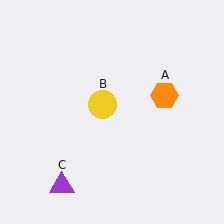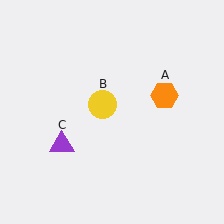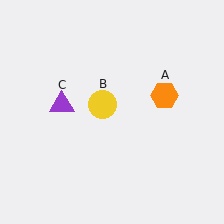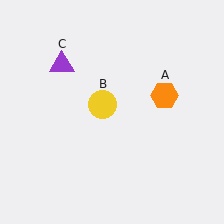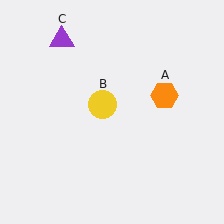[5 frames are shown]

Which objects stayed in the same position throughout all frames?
Orange hexagon (object A) and yellow circle (object B) remained stationary.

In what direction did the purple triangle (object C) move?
The purple triangle (object C) moved up.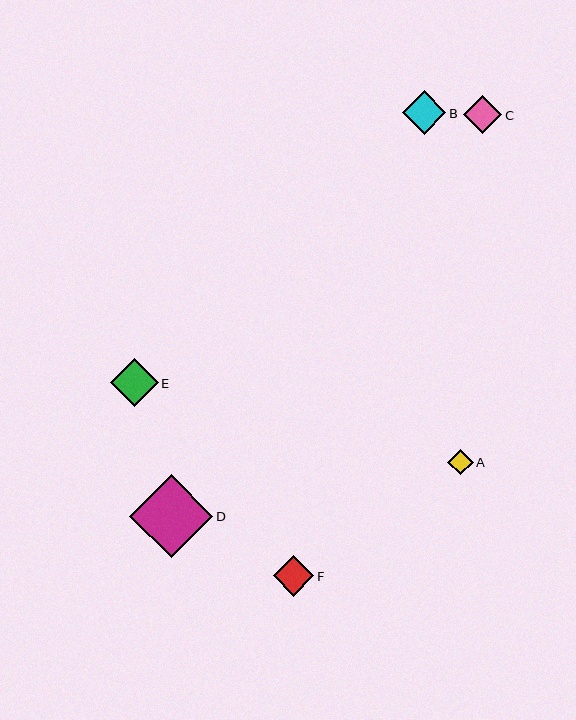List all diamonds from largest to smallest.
From largest to smallest: D, E, B, F, C, A.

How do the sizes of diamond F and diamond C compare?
Diamond F and diamond C are approximately the same size.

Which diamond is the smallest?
Diamond A is the smallest with a size of approximately 26 pixels.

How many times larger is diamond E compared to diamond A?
Diamond E is approximately 1.9 times the size of diamond A.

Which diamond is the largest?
Diamond D is the largest with a size of approximately 83 pixels.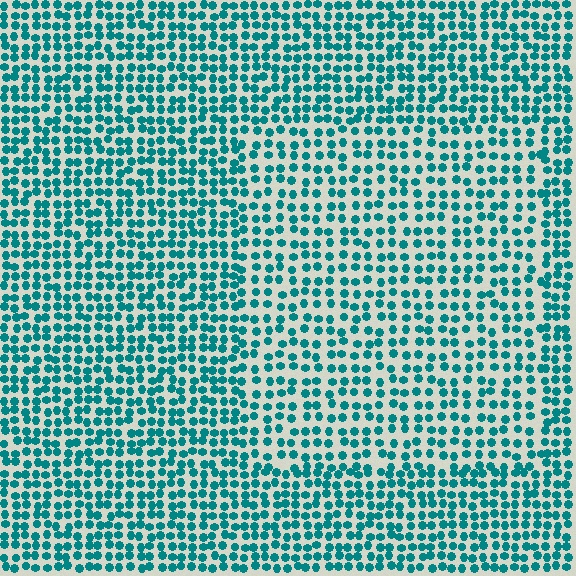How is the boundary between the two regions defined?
The boundary is defined by a change in element density (approximately 1.4x ratio). All elements are the same color, size, and shape.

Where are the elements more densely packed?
The elements are more densely packed outside the rectangle boundary.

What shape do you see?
I see a rectangle.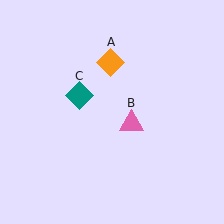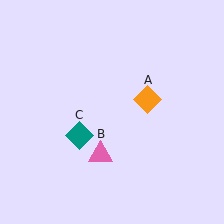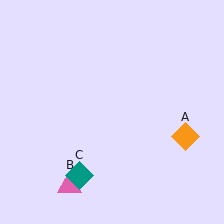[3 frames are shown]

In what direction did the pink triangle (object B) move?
The pink triangle (object B) moved down and to the left.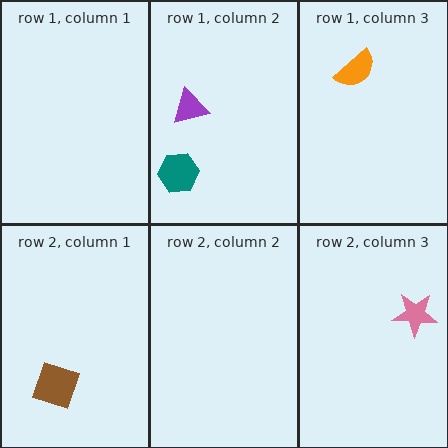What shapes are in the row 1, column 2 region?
The purple triangle, the teal hexagon.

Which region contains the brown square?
The row 2, column 1 region.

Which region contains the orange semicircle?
The row 1, column 3 region.